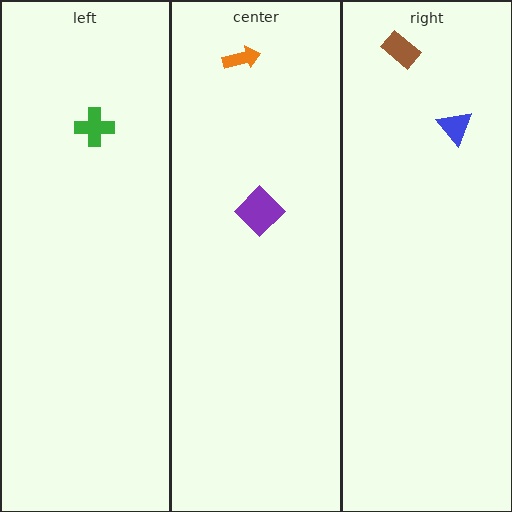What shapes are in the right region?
The blue triangle, the brown rectangle.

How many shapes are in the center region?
2.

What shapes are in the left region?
The green cross.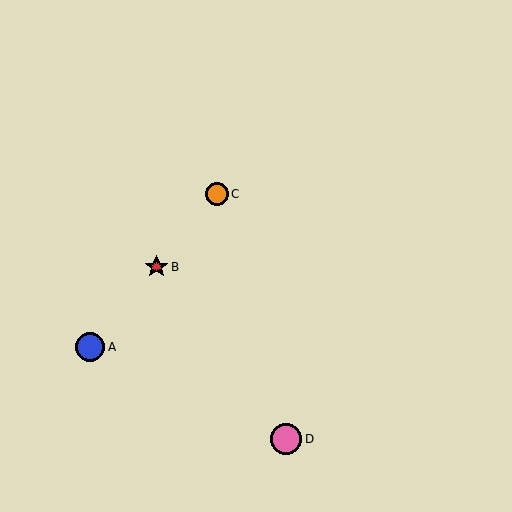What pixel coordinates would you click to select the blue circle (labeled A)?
Click at (90, 347) to select the blue circle A.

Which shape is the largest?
The pink circle (labeled D) is the largest.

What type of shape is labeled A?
Shape A is a blue circle.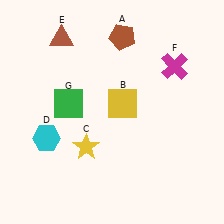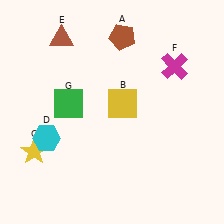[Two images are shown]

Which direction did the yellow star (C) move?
The yellow star (C) moved left.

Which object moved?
The yellow star (C) moved left.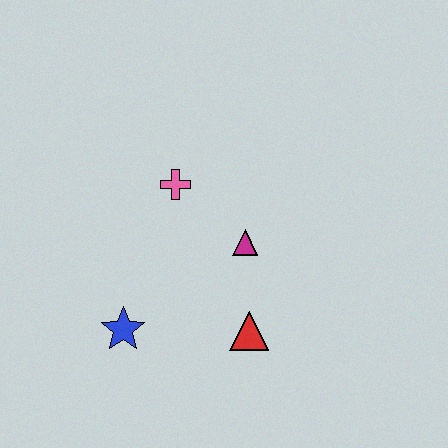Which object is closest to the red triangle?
The magenta triangle is closest to the red triangle.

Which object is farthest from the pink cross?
The red triangle is farthest from the pink cross.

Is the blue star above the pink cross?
No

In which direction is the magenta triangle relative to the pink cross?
The magenta triangle is to the right of the pink cross.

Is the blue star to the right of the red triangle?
No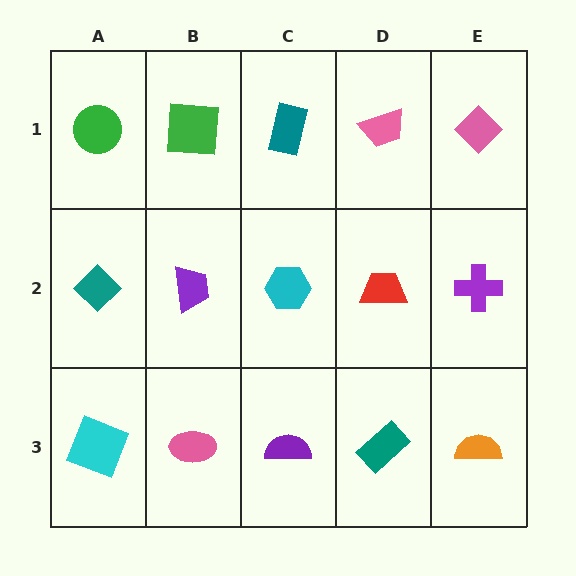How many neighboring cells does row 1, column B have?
3.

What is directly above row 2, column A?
A green circle.